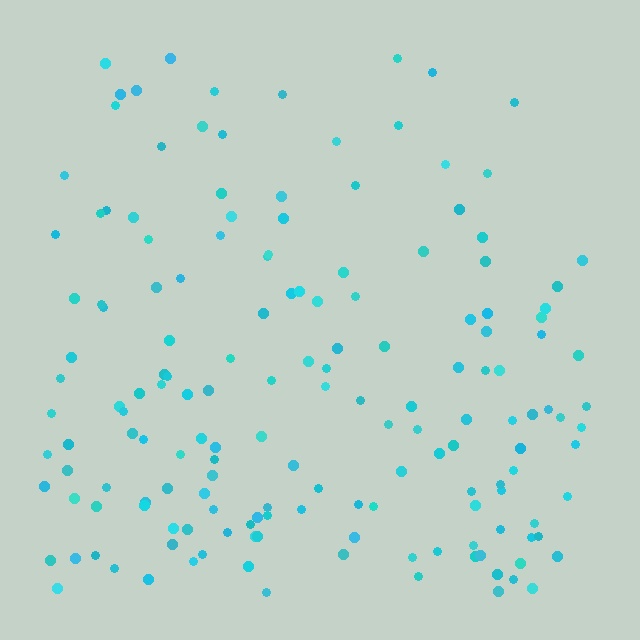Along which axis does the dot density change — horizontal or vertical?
Vertical.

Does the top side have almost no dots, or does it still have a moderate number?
Still a moderate number, just noticeably fewer than the bottom.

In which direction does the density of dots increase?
From top to bottom, with the bottom side densest.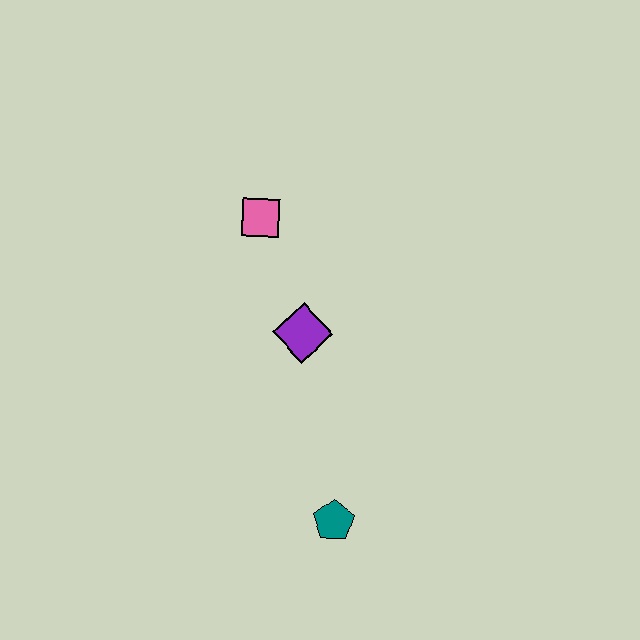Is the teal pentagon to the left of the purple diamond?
No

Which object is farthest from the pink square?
The teal pentagon is farthest from the pink square.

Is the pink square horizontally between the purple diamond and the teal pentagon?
No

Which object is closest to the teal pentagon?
The purple diamond is closest to the teal pentagon.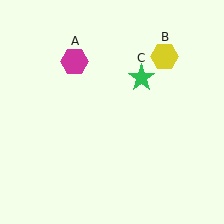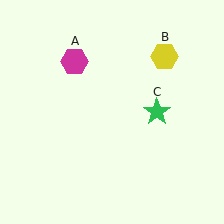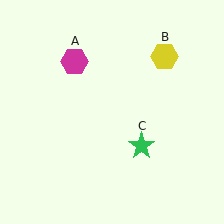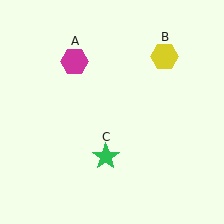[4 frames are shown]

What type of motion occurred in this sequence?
The green star (object C) rotated clockwise around the center of the scene.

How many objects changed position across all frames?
1 object changed position: green star (object C).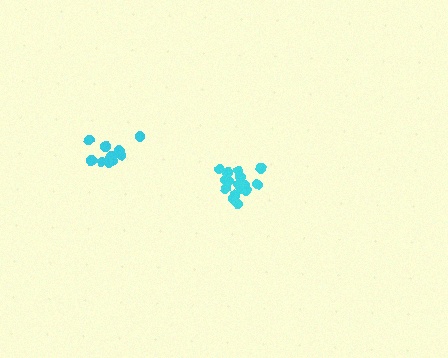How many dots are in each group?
Group 1: 12 dots, Group 2: 16 dots (28 total).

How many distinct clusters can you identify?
There are 2 distinct clusters.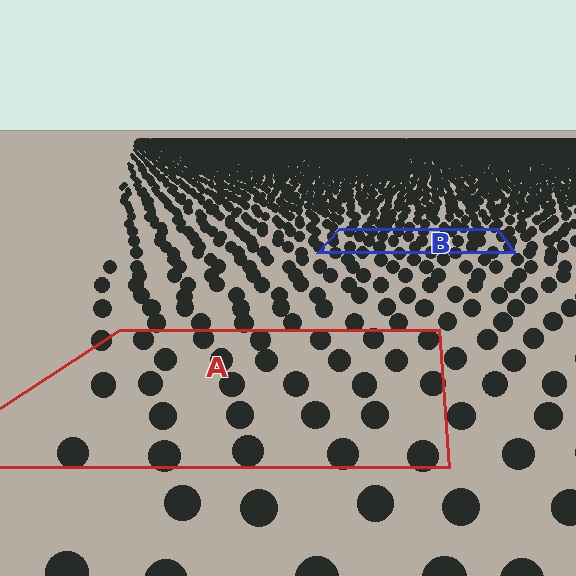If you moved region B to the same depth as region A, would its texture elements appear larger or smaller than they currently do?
They would appear larger. At a closer depth, the same texture elements are projected at a bigger on-screen size.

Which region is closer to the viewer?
Region A is closer. The texture elements there are larger and more spread out.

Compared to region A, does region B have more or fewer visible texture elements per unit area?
Region B has more texture elements per unit area — they are packed more densely because it is farther away.